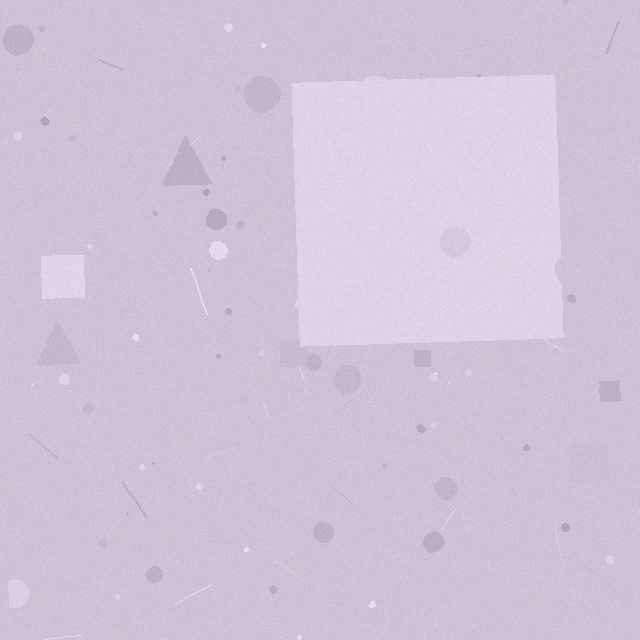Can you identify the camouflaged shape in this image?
The camouflaged shape is a square.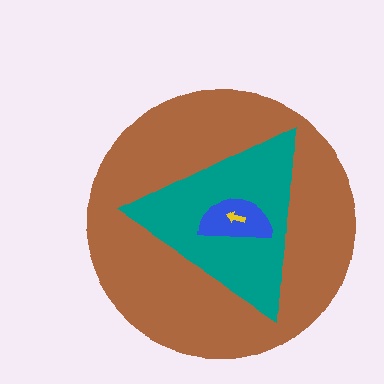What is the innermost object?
The yellow arrow.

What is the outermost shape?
The brown circle.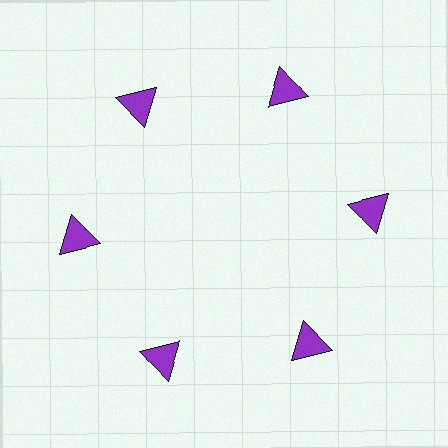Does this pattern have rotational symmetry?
Yes, this pattern has 6-fold rotational symmetry. It looks the same after rotating 60 degrees around the center.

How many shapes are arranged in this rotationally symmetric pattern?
There are 6 shapes, arranged in 6 groups of 1.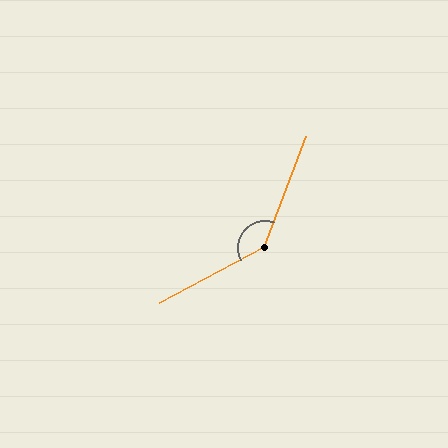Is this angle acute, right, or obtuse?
It is obtuse.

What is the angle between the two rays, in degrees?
Approximately 139 degrees.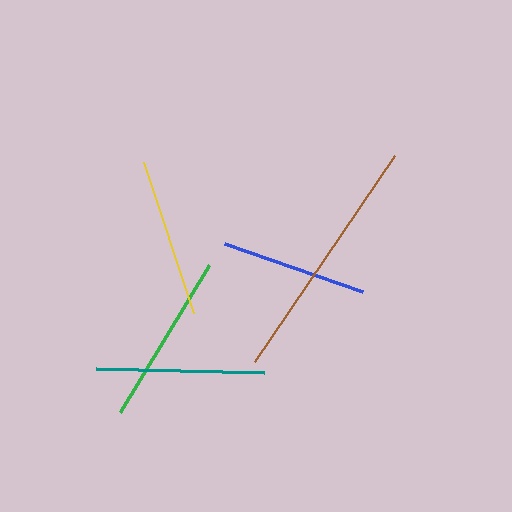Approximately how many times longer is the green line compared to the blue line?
The green line is approximately 1.2 times the length of the blue line.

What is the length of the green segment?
The green segment is approximately 172 pixels long.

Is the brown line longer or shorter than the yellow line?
The brown line is longer than the yellow line.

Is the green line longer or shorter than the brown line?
The brown line is longer than the green line.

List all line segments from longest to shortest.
From longest to shortest: brown, green, teal, yellow, blue.